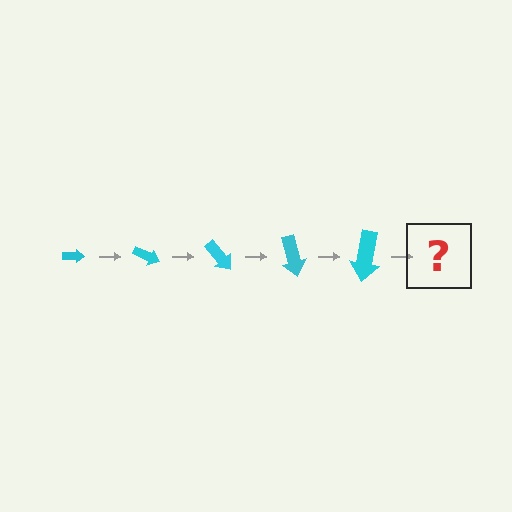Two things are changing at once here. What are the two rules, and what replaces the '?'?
The two rules are that the arrow grows larger each step and it rotates 25 degrees each step. The '?' should be an arrow, larger than the previous one and rotated 125 degrees from the start.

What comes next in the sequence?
The next element should be an arrow, larger than the previous one and rotated 125 degrees from the start.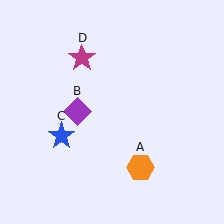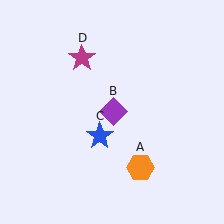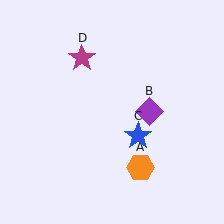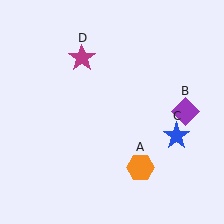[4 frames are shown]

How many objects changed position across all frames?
2 objects changed position: purple diamond (object B), blue star (object C).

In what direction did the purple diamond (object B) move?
The purple diamond (object B) moved right.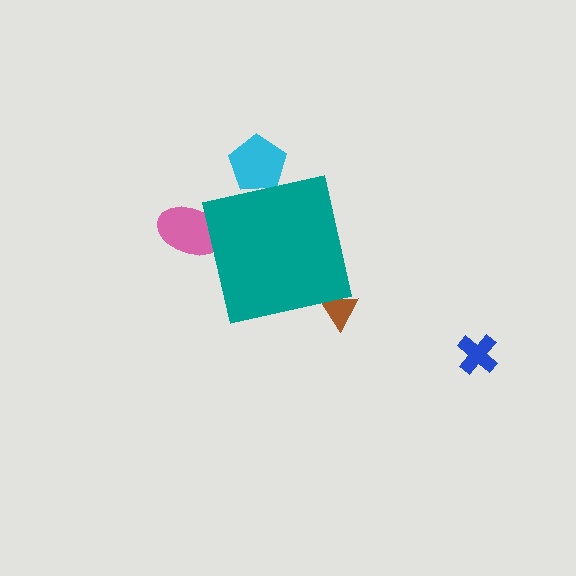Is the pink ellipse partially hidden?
Yes, the pink ellipse is partially hidden behind the teal square.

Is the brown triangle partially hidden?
Yes, the brown triangle is partially hidden behind the teal square.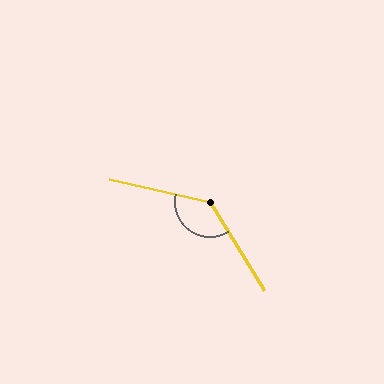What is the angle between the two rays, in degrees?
Approximately 134 degrees.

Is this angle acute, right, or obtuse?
It is obtuse.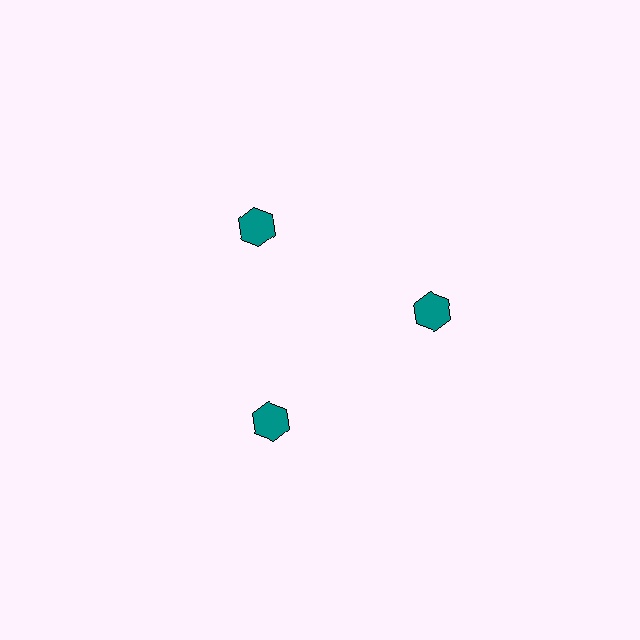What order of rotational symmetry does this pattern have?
This pattern has 3-fold rotational symmetry.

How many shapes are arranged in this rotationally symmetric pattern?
There are 3 shapes, arranged in 3 groups of 1.